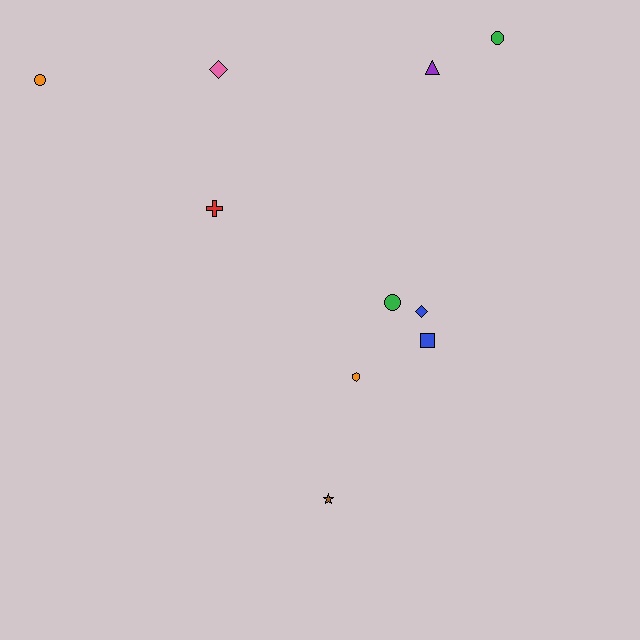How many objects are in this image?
There are 10 objects.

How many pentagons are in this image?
There are no pentagons.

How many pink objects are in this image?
There is 1 pink object.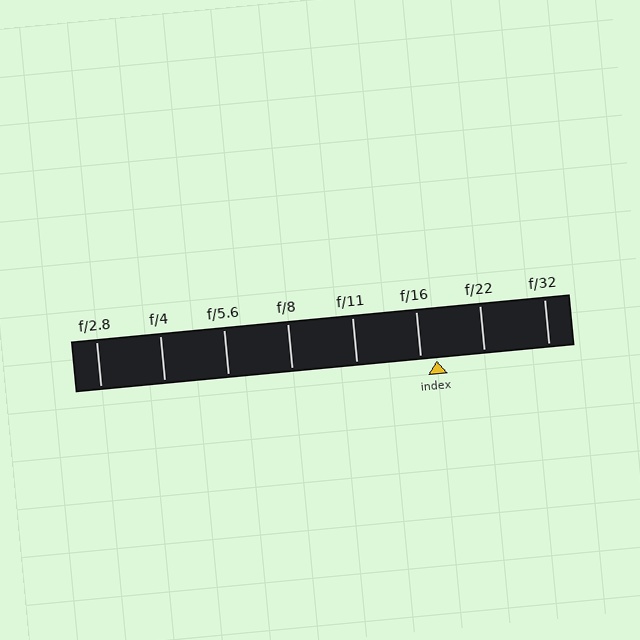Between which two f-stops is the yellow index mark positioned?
The index mark is between f/16 and f/22.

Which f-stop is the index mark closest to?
The index mark is closest to f/16.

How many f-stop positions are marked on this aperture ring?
There are 8 f-stop positions marked.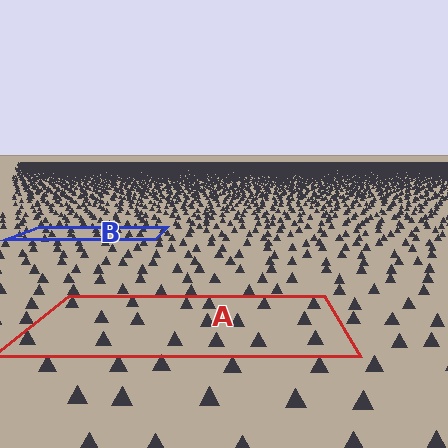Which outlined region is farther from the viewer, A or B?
Region B is farther from the viewer — the texture elements inside it appear smaller and more densely packed.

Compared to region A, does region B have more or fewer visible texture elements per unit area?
Region B has more texture elements per unit area — they are packed more densely because it is farther away.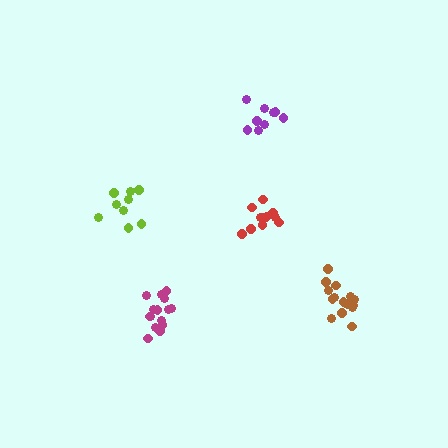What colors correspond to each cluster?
The clusters are colored: red, magenta, lime, brown, purple.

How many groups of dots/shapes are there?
There are 5 groups.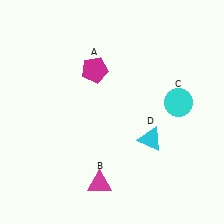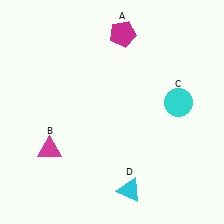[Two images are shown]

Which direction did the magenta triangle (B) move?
The magenta triangle (B) moved left.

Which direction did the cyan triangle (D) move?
The cyan triangle (D) moved down.